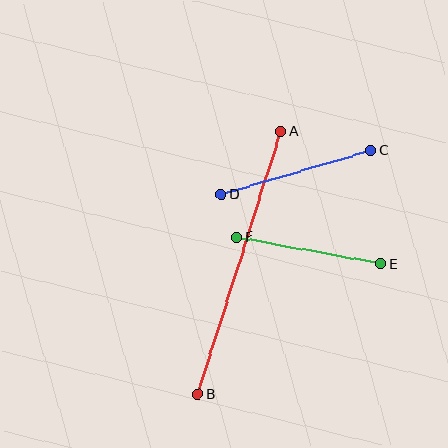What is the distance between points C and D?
The distance is approximately 155 pixels.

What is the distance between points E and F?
The distance is approximately 146 pixels.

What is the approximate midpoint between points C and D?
The midpoint is at approximately (296, 172) pixels.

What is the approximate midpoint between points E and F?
The midpoint is at approximately (309, 250) pixels.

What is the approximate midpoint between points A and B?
The midpoint is at approximately (239, 263) pixels.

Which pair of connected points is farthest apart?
Points A and B are farthest apart.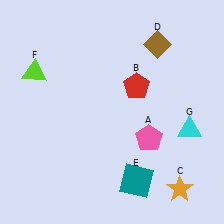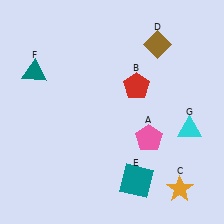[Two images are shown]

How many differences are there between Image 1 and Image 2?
There is 1 difference between the two images.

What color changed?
The triangle (F) changed from lime in Image 1 to teal in Image 2.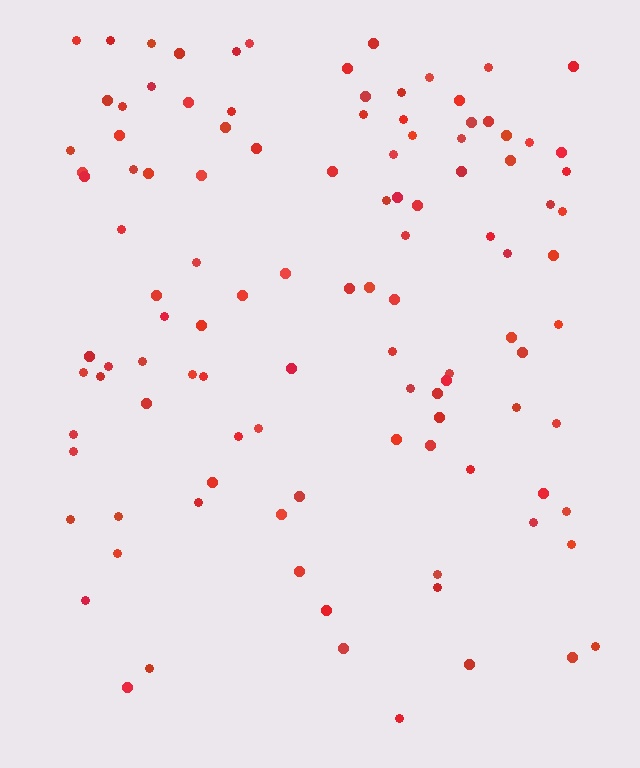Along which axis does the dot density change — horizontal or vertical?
Vertical.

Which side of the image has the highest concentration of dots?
The top.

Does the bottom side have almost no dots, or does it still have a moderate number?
Still a moderate number, just noticeably fewer than the top.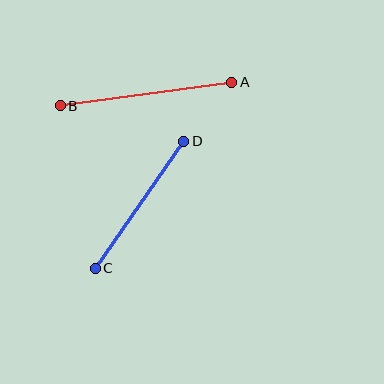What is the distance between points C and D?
The distance is approximately 155 pixels.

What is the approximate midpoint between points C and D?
The midpoint is at approximately (140, 205) pixels.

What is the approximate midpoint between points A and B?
The midpoint is at approximately (146, 94) pixels.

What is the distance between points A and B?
The distance is approximately 173 pixels.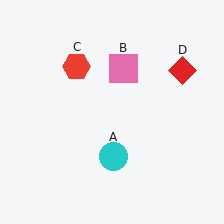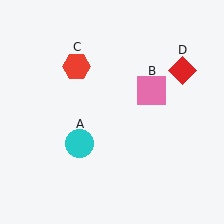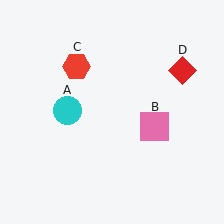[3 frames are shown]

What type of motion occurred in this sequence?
The cyan circle (object A), pink square (object B) rotated clockwise around the center of the scene.